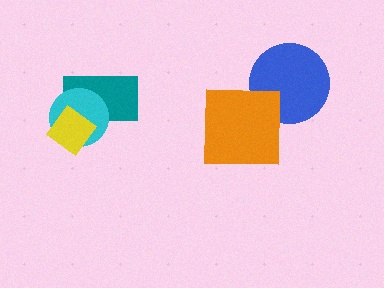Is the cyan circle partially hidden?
Yes, it is partially covered by another shape.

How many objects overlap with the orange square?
1 object overlaps with the orange square.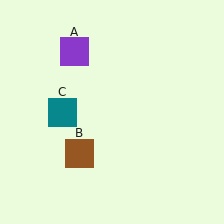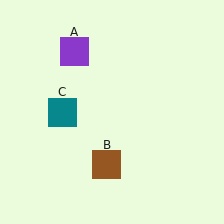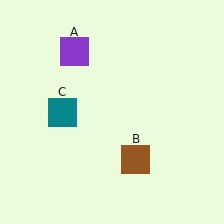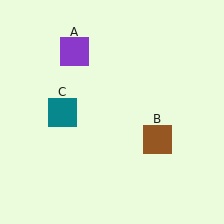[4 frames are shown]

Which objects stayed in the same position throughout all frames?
Purple square (object A) and teal square (object C) remained stationary.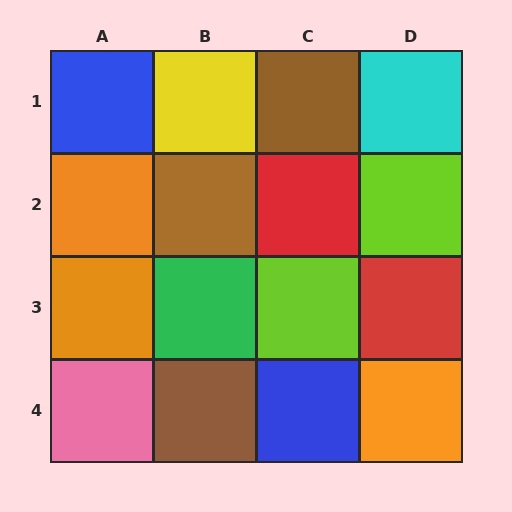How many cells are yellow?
1 cell is yellow.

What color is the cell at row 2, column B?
Brown.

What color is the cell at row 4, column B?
Brown.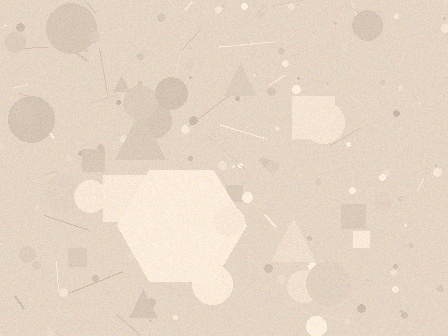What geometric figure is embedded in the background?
A hexagon is embedded in the background.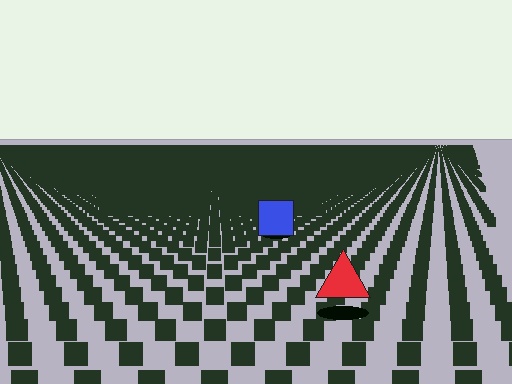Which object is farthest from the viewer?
The blue square is farthest from the viewer. It appears smaller and the ground texture around it is denser.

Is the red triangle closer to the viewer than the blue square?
Yes. The red triangle is closer — you can tell from the texture gradient: the ground texture is coarser near it.